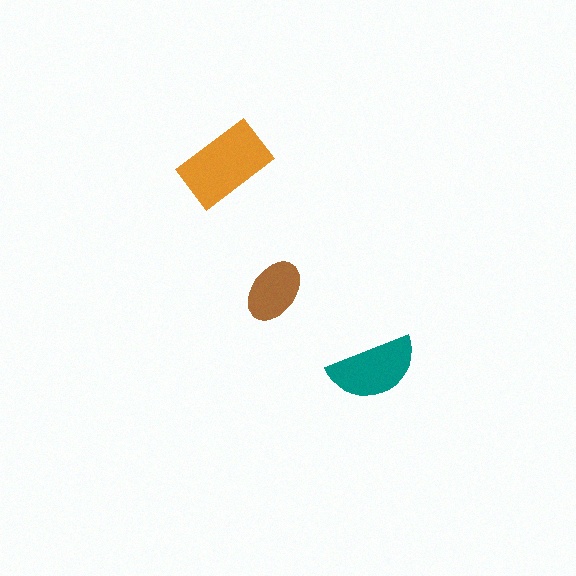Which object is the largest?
The orange rectangle.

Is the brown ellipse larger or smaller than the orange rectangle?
Smaller.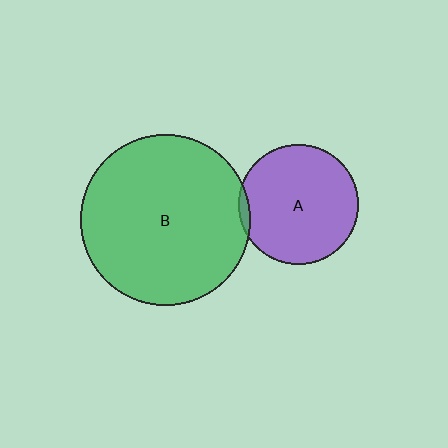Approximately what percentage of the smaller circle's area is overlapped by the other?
Approximately 5%.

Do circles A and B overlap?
Yes.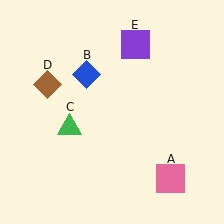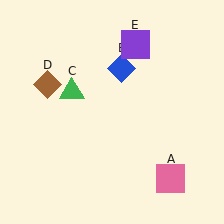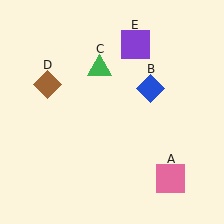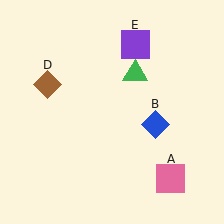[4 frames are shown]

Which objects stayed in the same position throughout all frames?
Pink square (object A) and brown diamond (object D) and purple square (object E) remained stationary.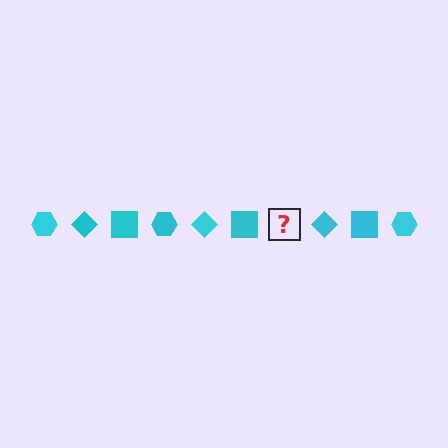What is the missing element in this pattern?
The missing element is a cyan hexagon.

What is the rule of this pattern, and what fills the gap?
The rule is that the pattern cycles through hexagon, diamond, square shapes in cyan. The gap should be filled with a cyan hexagon.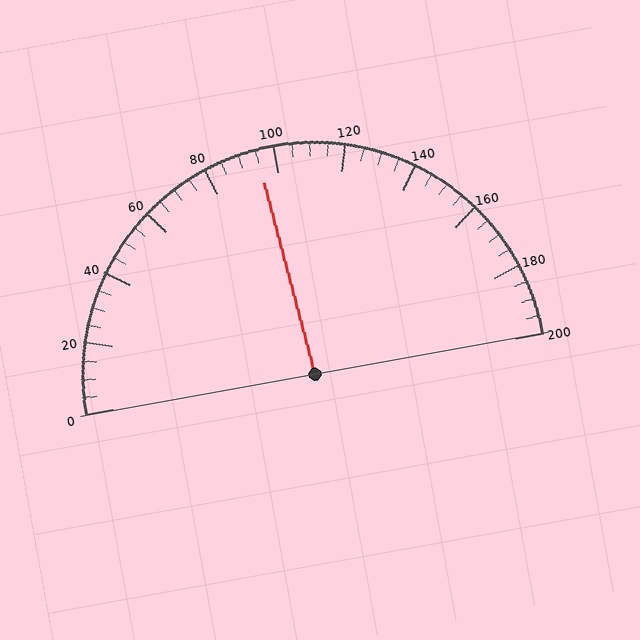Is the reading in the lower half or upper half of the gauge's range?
The reading is in the lower half of the range (0 to 200).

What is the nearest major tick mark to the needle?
The nearest major tick mark is 100.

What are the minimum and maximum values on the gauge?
The gauge ranges from 0 to 200.